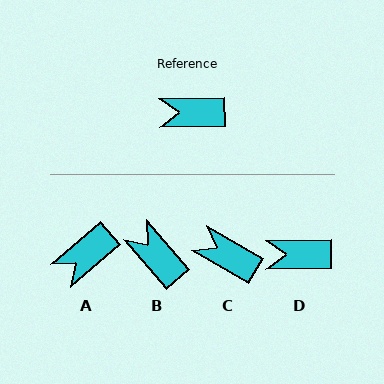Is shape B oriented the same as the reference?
No, it is off by about 51 degrees.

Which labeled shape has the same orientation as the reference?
D.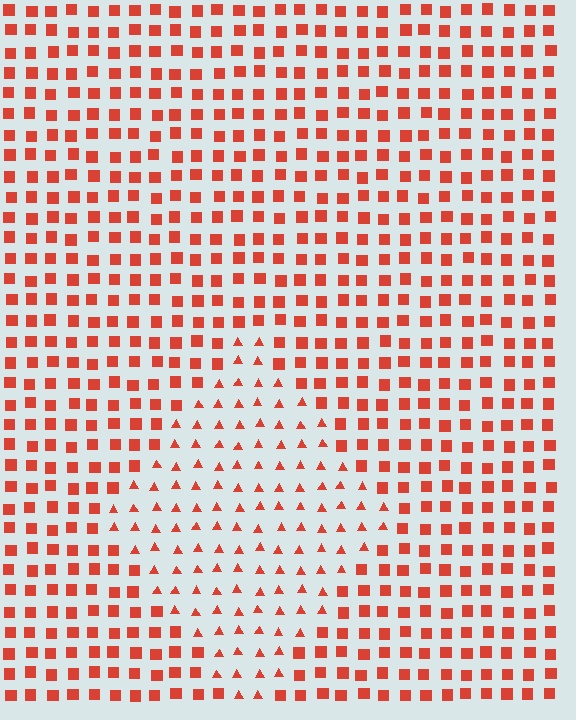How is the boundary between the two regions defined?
The boundary is defined by a change in element shape: triangles inside vs. squares outside. All elements share the same color and spacing.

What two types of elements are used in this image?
The image uses triangles inside the diamond region and squares outside it.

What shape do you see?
I see a diamond.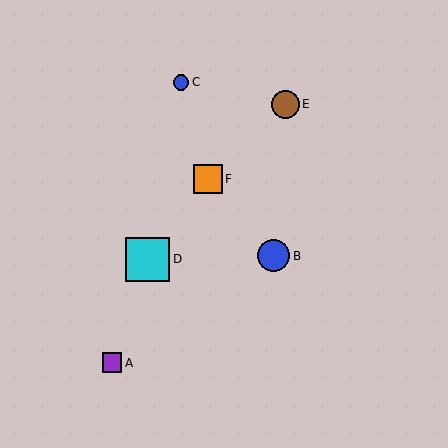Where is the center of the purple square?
The center of the purple square is at (112, 363).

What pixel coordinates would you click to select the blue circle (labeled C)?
Click at (181, 82) to select the blue circle C.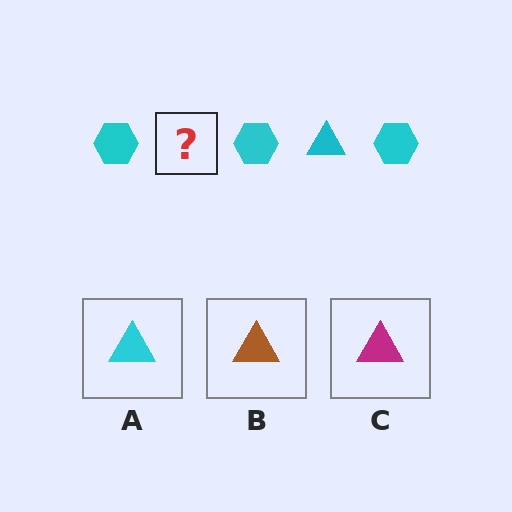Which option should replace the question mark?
Option A.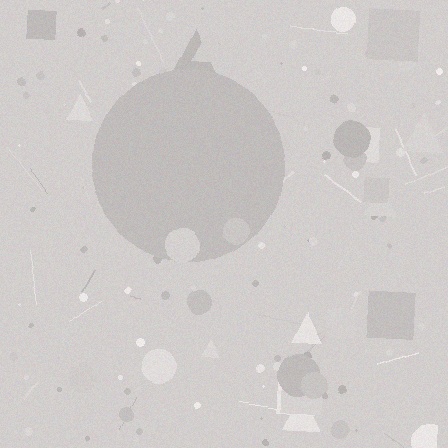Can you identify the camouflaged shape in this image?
The camouflaged shape is a circle.